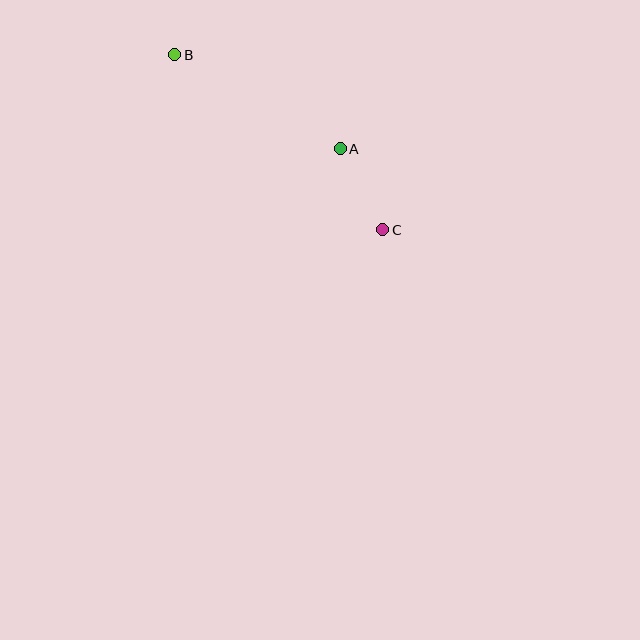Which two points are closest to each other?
Points A and C are closest to each other.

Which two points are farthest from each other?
Points B and C are farthest from each other.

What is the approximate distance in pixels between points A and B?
The distance between A and B is approximately 190 pixels.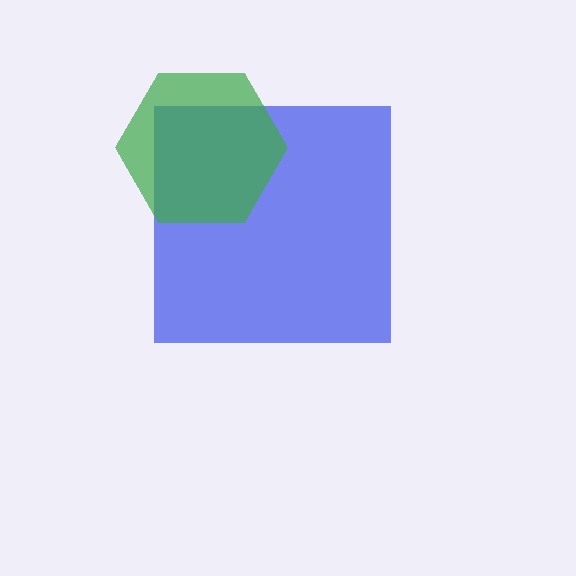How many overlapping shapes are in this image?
There are 2 overlapping shapes in the image.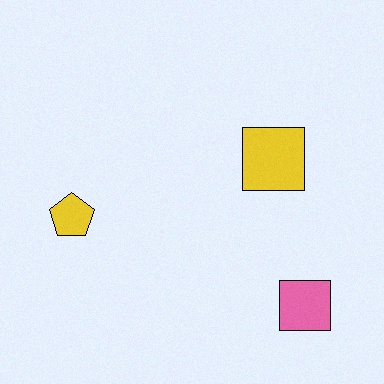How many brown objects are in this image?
There are no brown objects.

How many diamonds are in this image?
There are no diamonds.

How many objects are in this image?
There are 3 objects.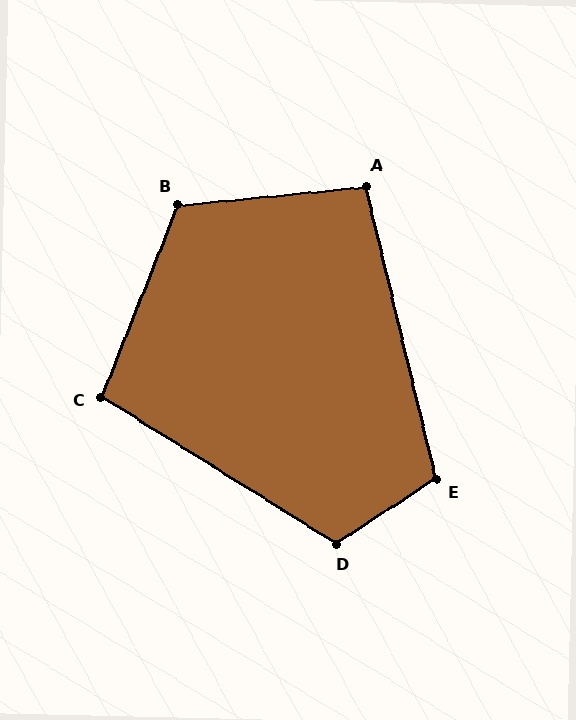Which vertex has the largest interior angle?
B, at approximately 117 degrees.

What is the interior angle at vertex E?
Approximately 110 degrees (obtuse).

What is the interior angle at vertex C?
Approximately 100 degrees (obtuse).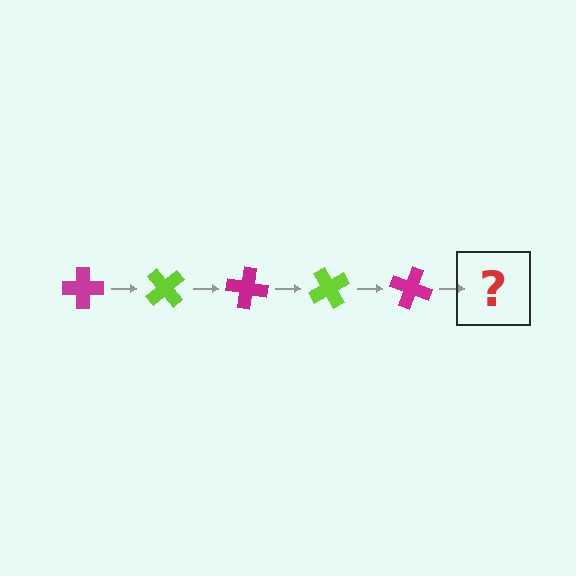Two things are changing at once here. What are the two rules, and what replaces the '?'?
The two rules are that it rotates 50 degrees each step and the color cycles through magenta and lime. The '?' should be a lime cross, rotated 250 degrees from the start.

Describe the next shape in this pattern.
It should be a lime cross, rotated 250 degrees from the start.